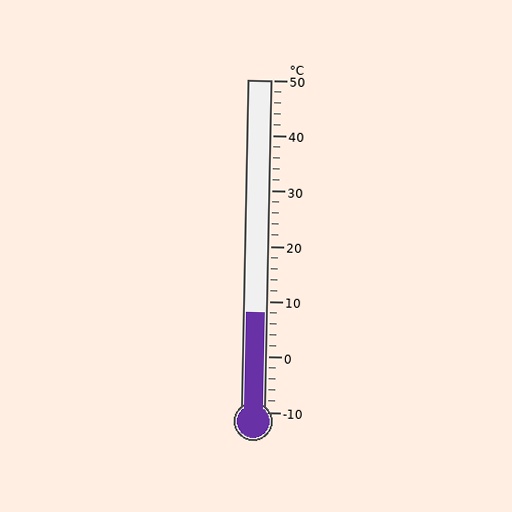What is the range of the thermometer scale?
The thermometer scale ranges from -10°C to 50°C.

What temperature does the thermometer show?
The thermometer shows approximately 8°C.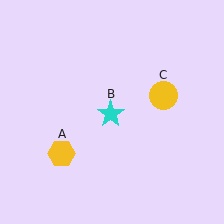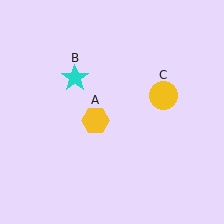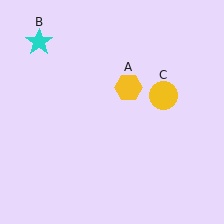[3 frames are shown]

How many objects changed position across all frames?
2 objects changed position: yellow hexagon (object A), cyan star (object B).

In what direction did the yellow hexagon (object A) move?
The yellow hexagon (object A) moved up and to the right.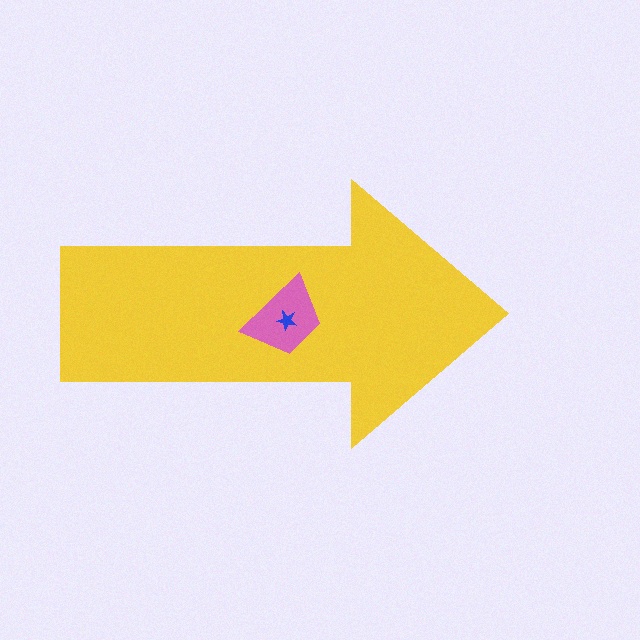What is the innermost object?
The blue star.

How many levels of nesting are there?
3.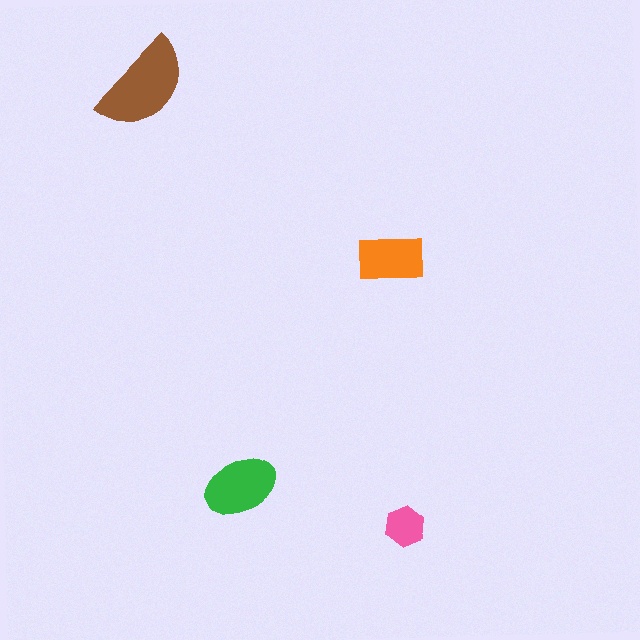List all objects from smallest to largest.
The pink hexagon, the orange rectangle, the green ellipse, the brown semicircle.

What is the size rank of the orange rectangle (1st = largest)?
3rd.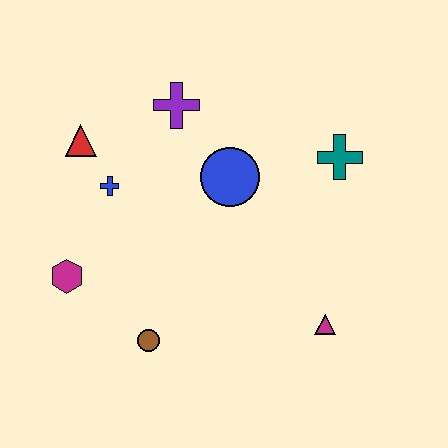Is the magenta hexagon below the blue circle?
Yes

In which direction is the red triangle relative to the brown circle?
The red triangle is above the brown circle.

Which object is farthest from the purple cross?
The magenta triangle is farthest from the purple cross.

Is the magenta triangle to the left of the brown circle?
No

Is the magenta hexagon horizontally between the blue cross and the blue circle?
No